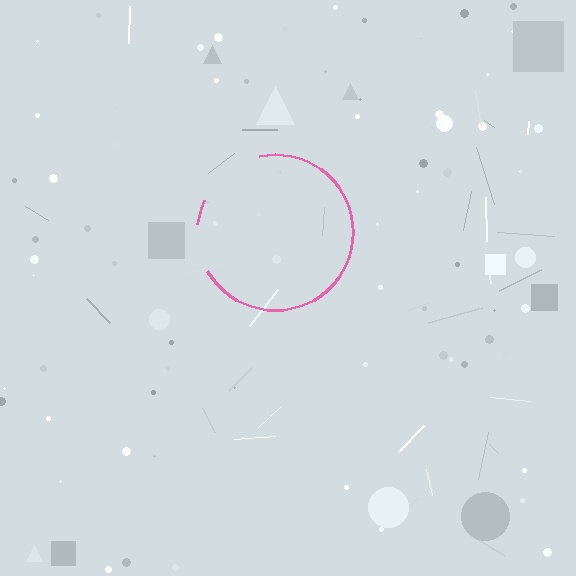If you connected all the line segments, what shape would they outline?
They would outline a circle.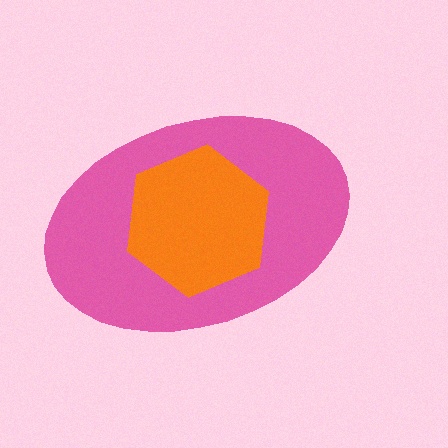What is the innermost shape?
The orange hexagon.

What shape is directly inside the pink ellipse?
The orange hexagon.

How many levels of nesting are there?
2.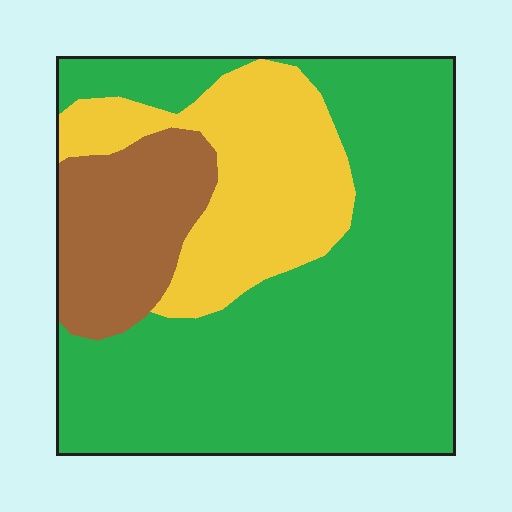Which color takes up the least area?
Brown, at roughly 15%.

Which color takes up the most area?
Green, at roughly 60%.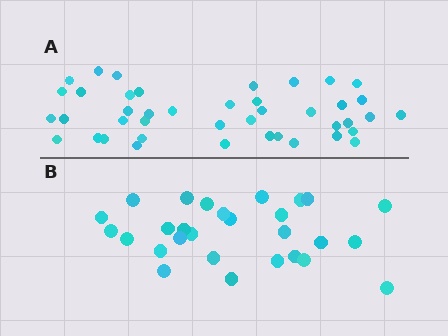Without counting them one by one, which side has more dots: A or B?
Region A (the top region) has more dots.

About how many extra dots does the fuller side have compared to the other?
Region A has approximately 15 more dots than region B.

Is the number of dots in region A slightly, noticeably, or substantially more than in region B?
Region A has substantially more. The ratio is roughly 1.5 to 1.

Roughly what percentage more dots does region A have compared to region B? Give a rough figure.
About 50% more.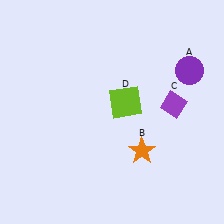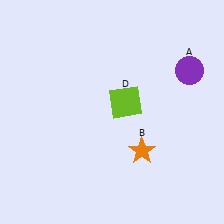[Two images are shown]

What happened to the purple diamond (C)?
The purple diamond (C) was removed in Image 2. It was in the top-right area of Image 1.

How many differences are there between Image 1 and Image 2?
There is 1 difference between the two images.